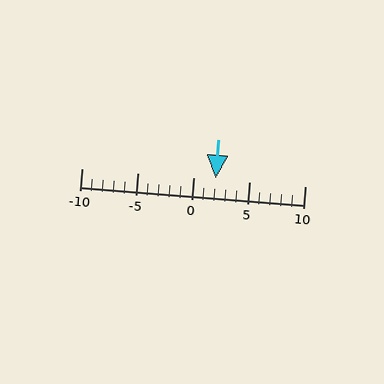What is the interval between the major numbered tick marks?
The major tick marks are spaced 5 units apart.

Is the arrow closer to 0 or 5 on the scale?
The arrow is closer to 0.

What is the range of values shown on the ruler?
The ruler shows values from -10 to 10.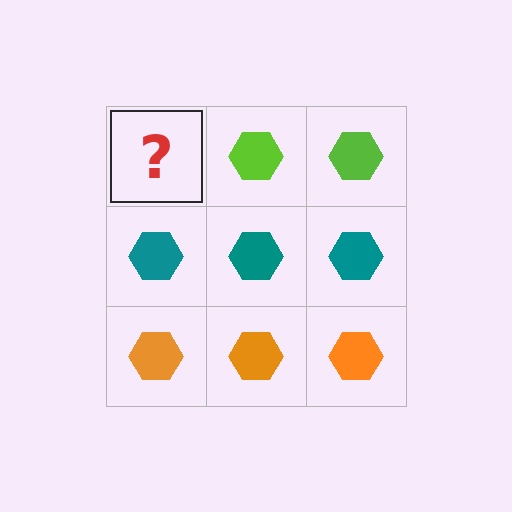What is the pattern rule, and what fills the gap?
The rule is that each row has a consistent color. The gap should be filled with a lime hexagon.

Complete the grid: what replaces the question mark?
The question mark should be replaced with a lime hexagon.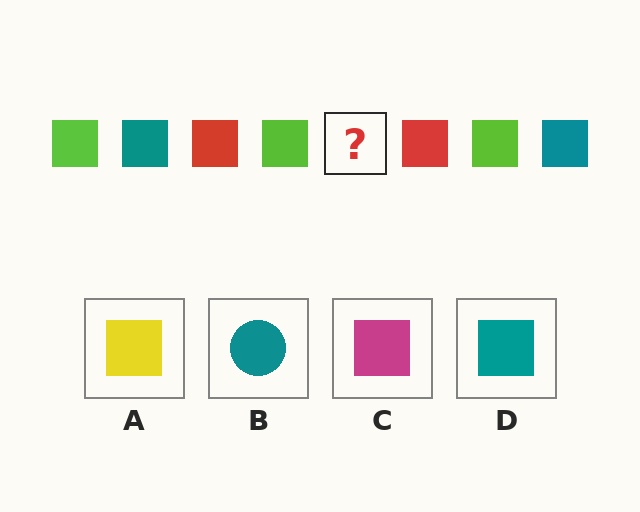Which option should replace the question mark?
Option D.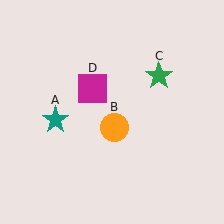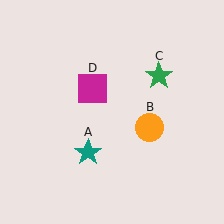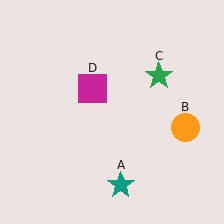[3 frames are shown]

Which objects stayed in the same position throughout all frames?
Green star (object C) and magenta square (object D) remained stationary.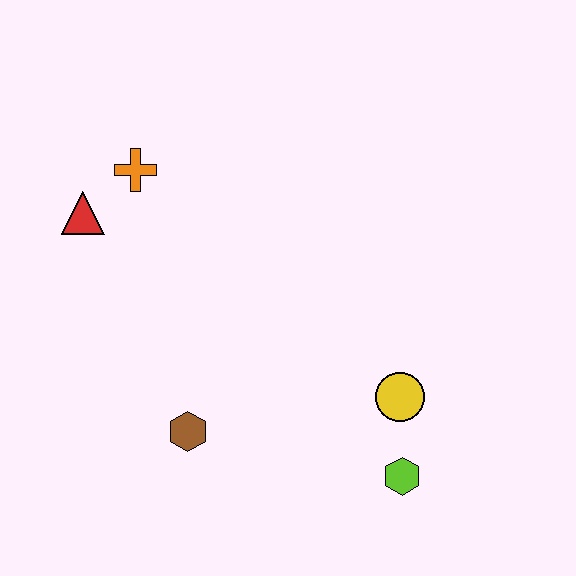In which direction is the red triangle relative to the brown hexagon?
The red triangle is above the brown hexagon.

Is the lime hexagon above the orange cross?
No